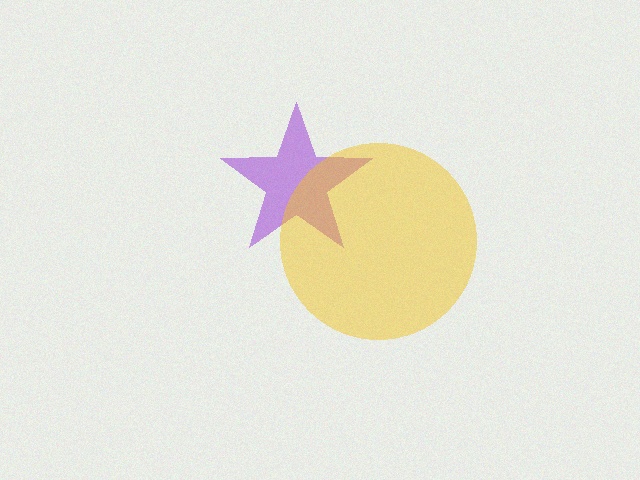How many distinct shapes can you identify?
There are 2 distinct shapes: a purple star, a yellow circle.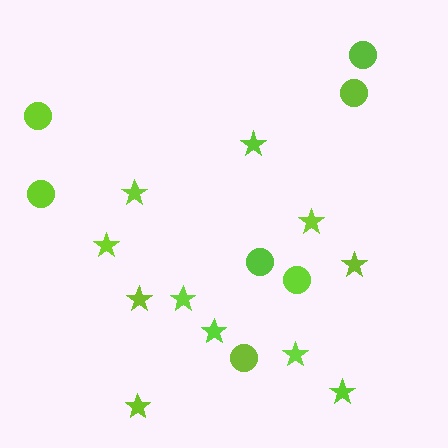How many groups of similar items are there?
There are 2 groups: one group of stars (11) and one group of circles (7).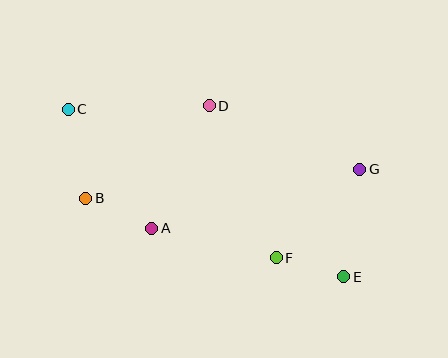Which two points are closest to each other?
Points E and F are closest to each other.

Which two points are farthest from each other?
Points C and E are farthest from each other.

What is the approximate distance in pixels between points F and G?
The distance between F and G is approximately 122 pixels.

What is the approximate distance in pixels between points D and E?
The distance between D and E is approximately 218 pixels.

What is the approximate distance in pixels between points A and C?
The distance between A and C is approximately 145 pixels.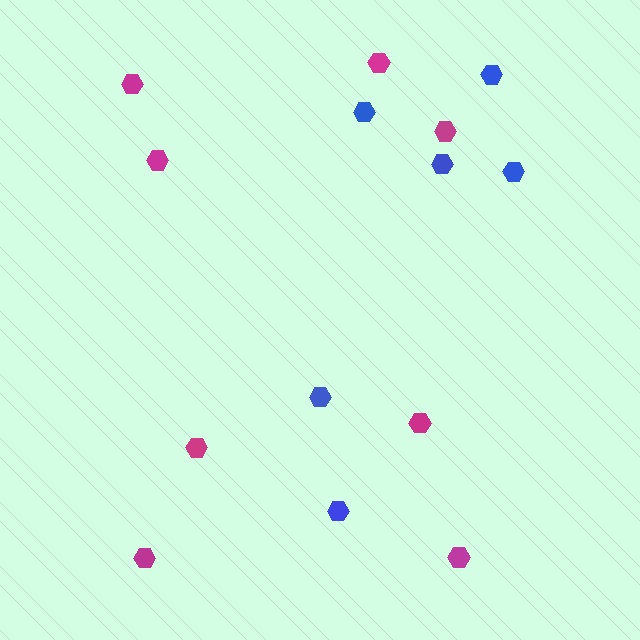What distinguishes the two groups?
There are 2 groups: one group of blue hexagons (6) and one group of magenta hexagons (8).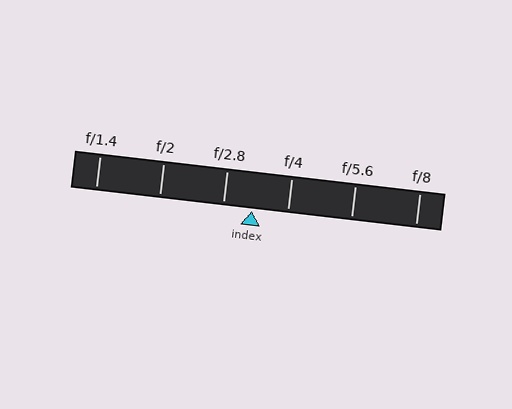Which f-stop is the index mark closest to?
The index mark is closest to f/2.8.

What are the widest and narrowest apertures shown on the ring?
The widest aperture shown is f/1.4 and the narrowest is f/8.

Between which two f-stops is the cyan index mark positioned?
The index mark is between f/2.8 and f/4.